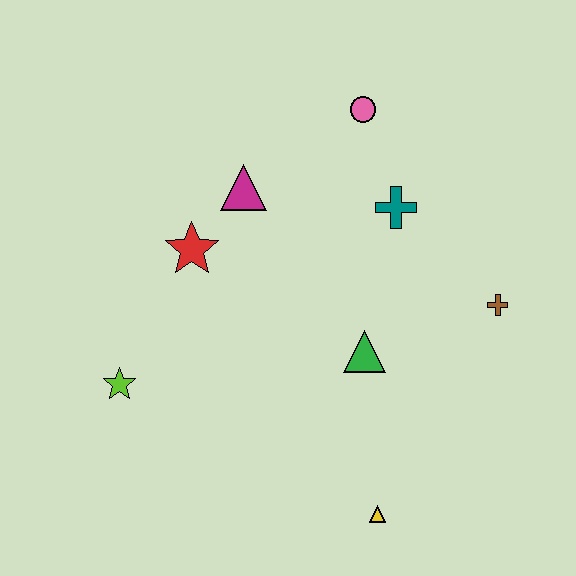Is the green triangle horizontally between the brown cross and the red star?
Yes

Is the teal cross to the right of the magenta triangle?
Yes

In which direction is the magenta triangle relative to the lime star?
The magenta triangle is above the lime star.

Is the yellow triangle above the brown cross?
No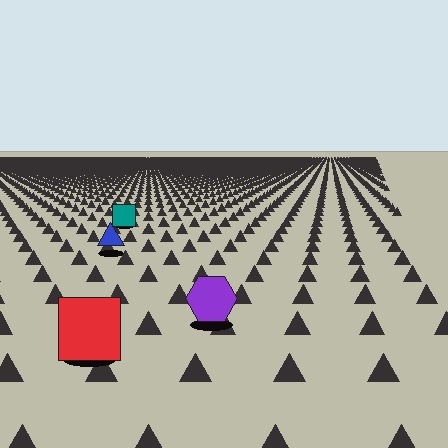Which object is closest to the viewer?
The red square is closest. The texture marks near it are larger and more spread out.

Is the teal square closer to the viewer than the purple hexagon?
No. The purple hexagon is closer — you can tell from the texture gradient: the ground texture is coarser near it.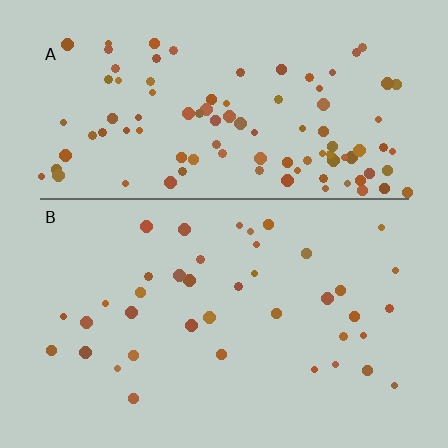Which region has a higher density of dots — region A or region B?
A (the top).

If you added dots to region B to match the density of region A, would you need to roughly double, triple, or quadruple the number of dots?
Approximately triple.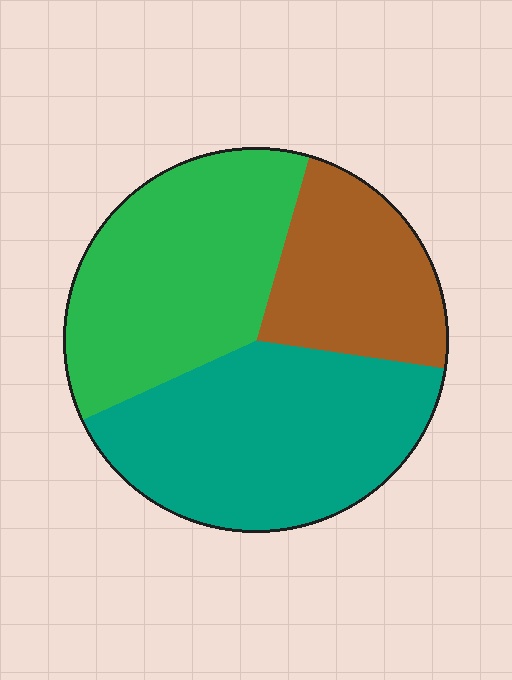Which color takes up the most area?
Teal, at roughly 40%.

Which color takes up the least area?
Brown, at roughly 25%.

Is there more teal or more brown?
Teal.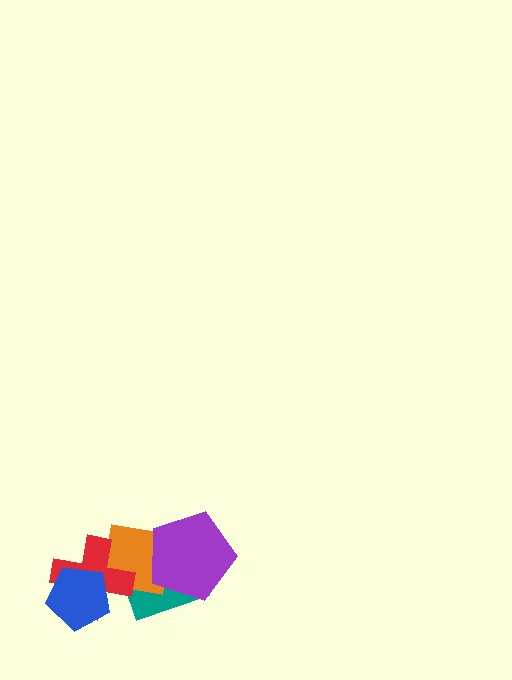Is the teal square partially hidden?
Yes, it is partially covered by another shape.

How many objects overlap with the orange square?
3 objects overlap with the orange square.